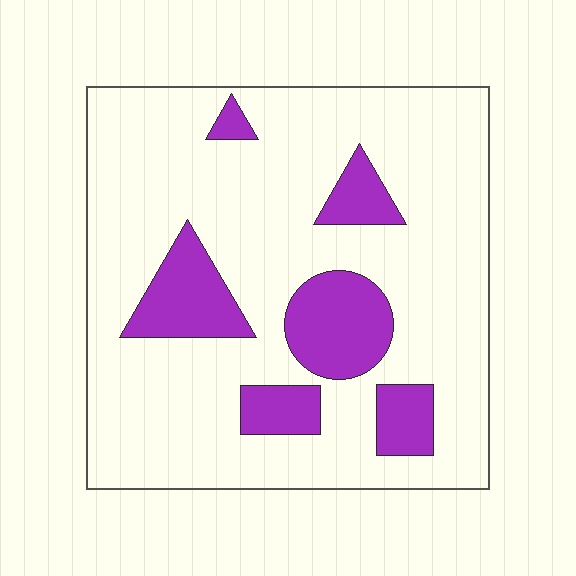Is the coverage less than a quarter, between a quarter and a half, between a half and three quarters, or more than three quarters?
Less than a quarter.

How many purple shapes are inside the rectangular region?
6.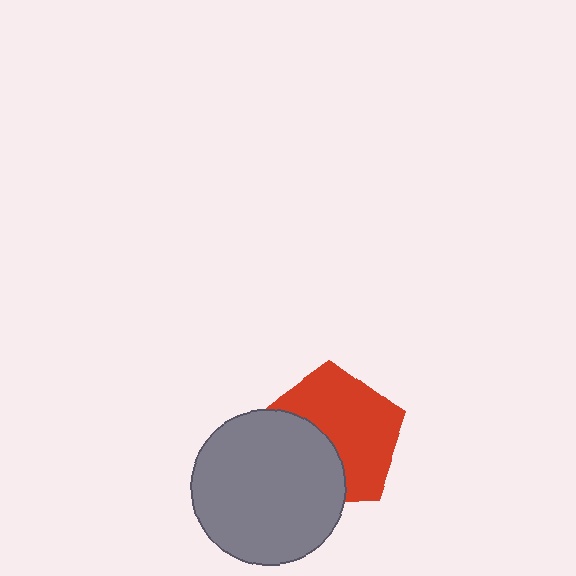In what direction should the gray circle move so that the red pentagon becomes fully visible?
The gray circle should move toward the lower-left. That is the shortest direction to clear the overlap and leave the red pentagon fully visible.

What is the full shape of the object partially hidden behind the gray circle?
The partially hidden object is a red pentagon.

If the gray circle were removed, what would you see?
You would see the complete red pentagon.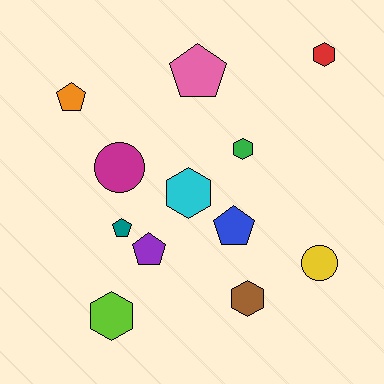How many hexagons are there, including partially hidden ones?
There are 5 hexagons.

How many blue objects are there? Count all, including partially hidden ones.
There is 1 blue object.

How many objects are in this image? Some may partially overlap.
There are 12 objects.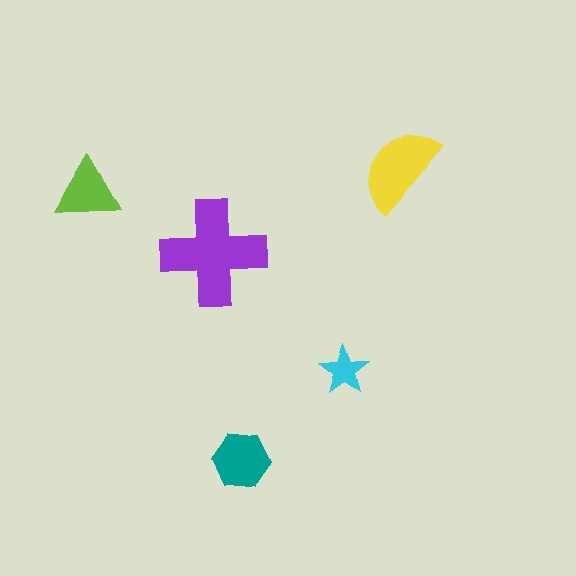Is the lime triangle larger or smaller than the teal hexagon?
Smaller.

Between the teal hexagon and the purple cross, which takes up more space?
The purple cross.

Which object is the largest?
The purple cross.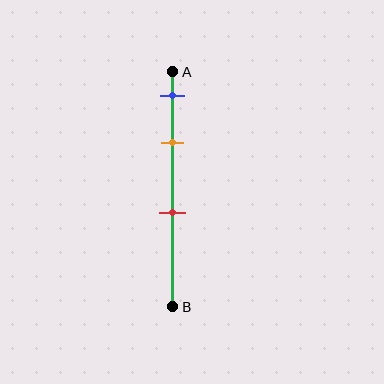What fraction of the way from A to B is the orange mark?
The orange mark is approximately 30% (0.3) of the way from A to B.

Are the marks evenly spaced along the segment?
No, the marks are not evenly spaced.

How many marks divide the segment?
There are 3 marks dividing the segment.